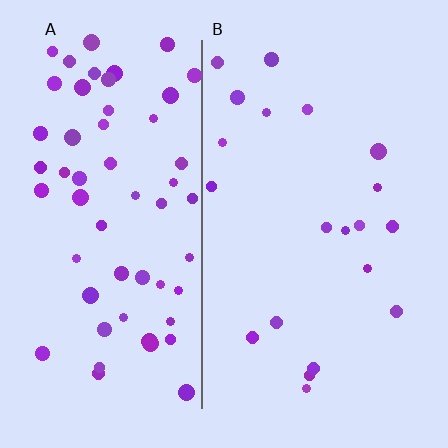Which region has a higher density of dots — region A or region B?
A (the left).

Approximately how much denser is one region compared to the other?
Approximately 2.9× — region A over region B.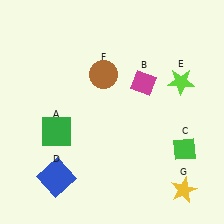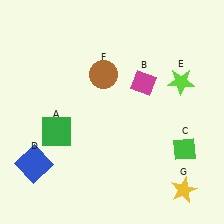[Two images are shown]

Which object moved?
The blue square (D) moved left.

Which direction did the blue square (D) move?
The blue square (D) moved left.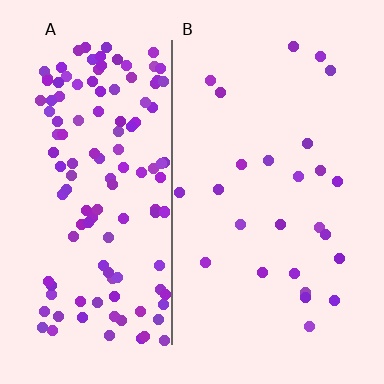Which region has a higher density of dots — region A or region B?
A (the left).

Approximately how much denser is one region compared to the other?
Approximately 5.1× — region A over region B.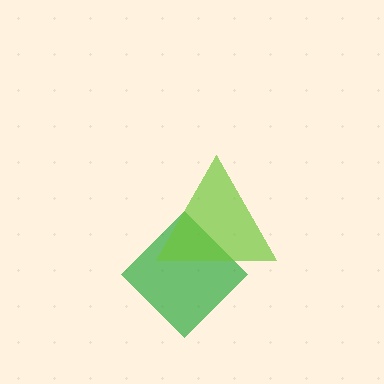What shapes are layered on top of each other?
The layered shapes are: a green diamond, a lime triangle.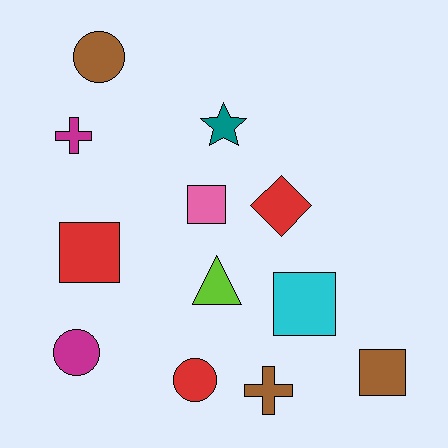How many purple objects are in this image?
There are no purple objects.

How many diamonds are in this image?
There is 1 diamond.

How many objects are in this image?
There are 12 objects.